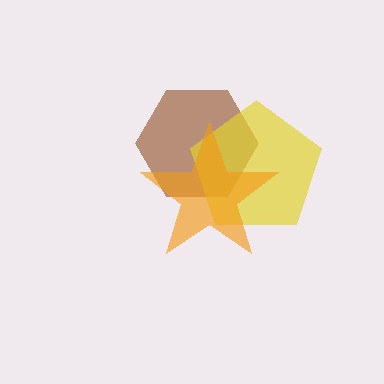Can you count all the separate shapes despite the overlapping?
Yes, there are 3 separate shapes.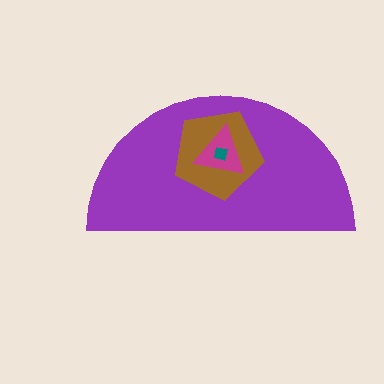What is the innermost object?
The teal square.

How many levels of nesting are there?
4.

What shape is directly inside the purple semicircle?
The brown pentagon.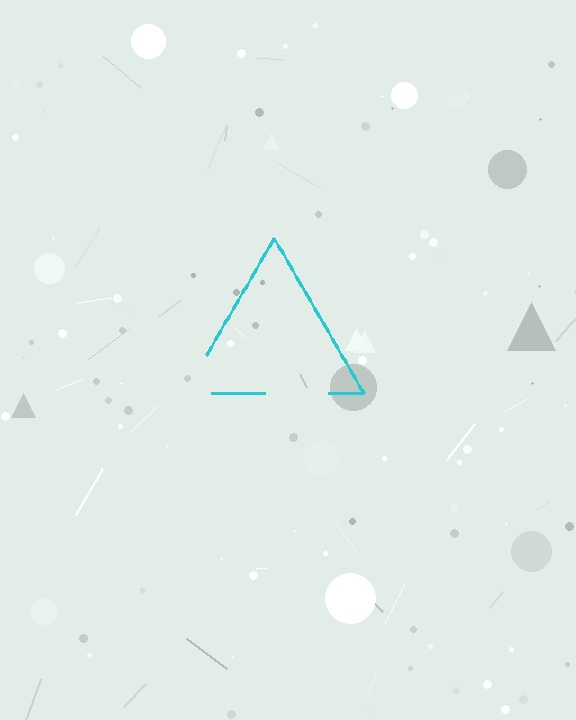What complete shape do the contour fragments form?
The contour fragments form a triangle.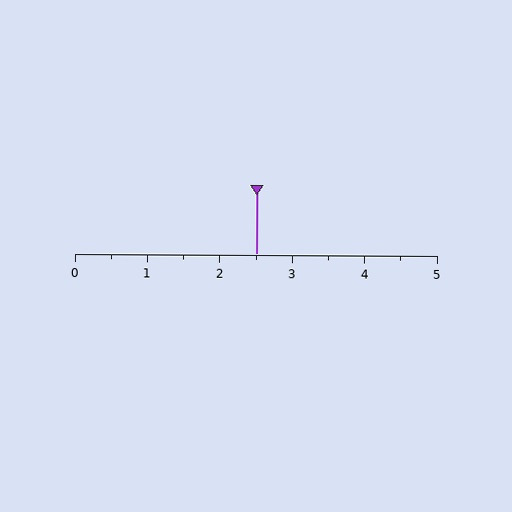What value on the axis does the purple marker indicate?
The marker indicates approximately 2.5.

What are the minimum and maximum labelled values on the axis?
The axis runs from 0 to 5.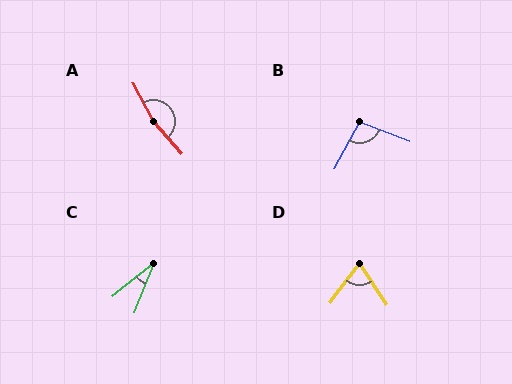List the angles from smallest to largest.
C (30°), D (70°), B (97°), A (167°).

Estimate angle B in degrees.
Approximately 97 degrees.